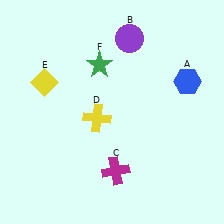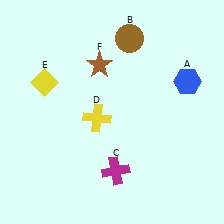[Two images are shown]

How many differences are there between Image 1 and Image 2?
There are 2 differences between the two images.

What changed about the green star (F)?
In Image 1, F is green. In Image 2, it changed to brown.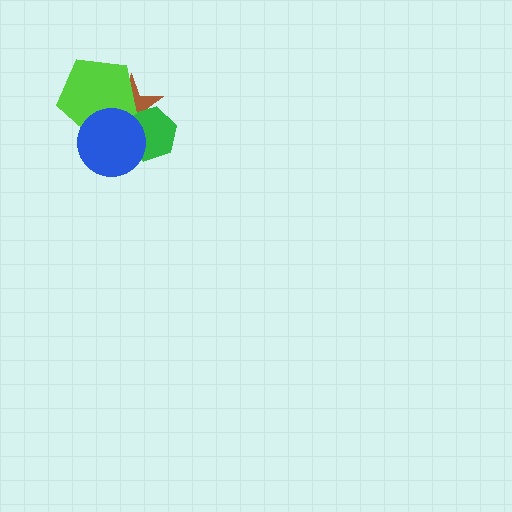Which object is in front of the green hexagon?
The blue circle is in front of the green hexagon.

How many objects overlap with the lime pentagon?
2 objects overlap with the lime pentagon.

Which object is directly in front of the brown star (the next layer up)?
The green hexagon is directly in front of the brown star.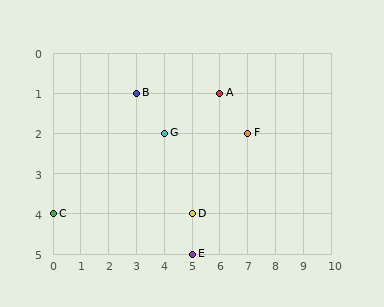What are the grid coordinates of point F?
Point F is at grid coordinates (7, 2).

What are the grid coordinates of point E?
Point E is at grid coordinates (5, 5).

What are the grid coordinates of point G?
Point G is at grid coordinates (4, 2).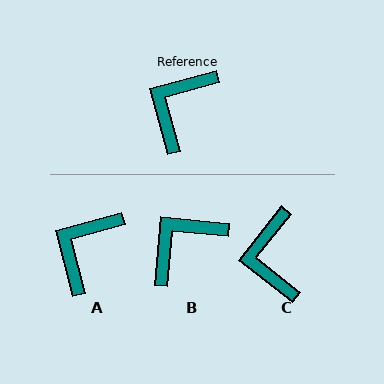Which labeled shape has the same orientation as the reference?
A.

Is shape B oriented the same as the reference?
No, it is off by about 20 degrees.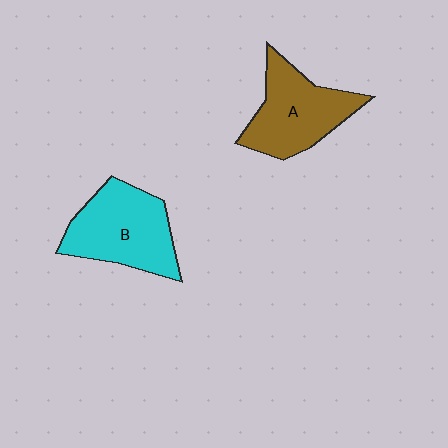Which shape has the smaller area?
Shape A (brown).